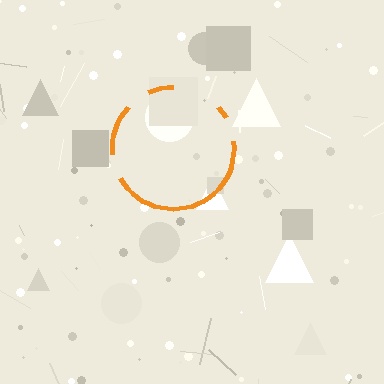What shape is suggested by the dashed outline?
The dashed outline suggests a circle.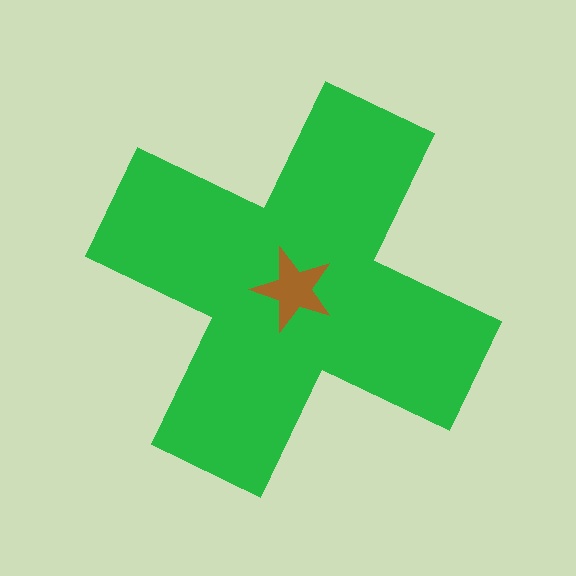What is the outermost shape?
The green cross.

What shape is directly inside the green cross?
The brown star.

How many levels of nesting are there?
2.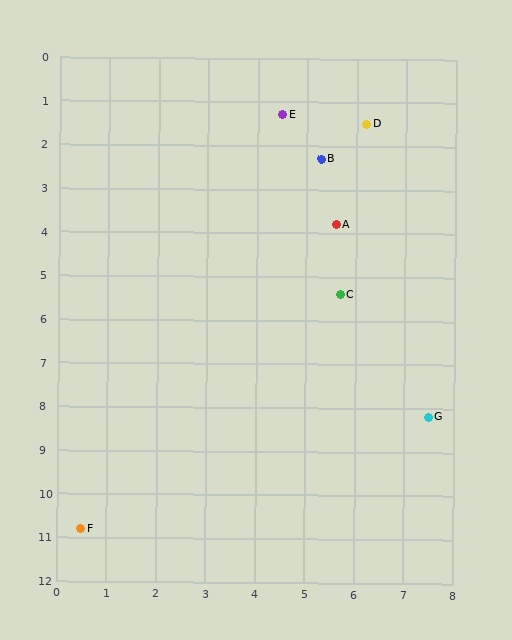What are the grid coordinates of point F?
Point F is at approximately (0.5, 10.8).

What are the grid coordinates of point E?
Point E is at approximately (4.5, 1.3).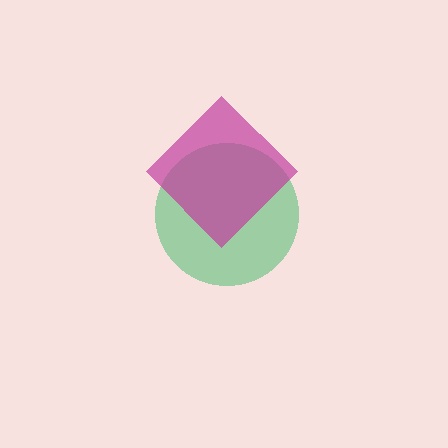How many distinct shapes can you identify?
There are 2 distinct shapes: a green circle, a magenta diamond.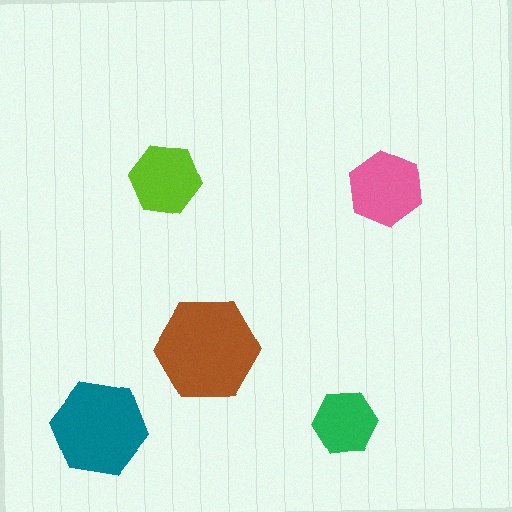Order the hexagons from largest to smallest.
the brown one, the teal one, the pink one, the lime one, the green one.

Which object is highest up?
The lime hexagon is topmost.